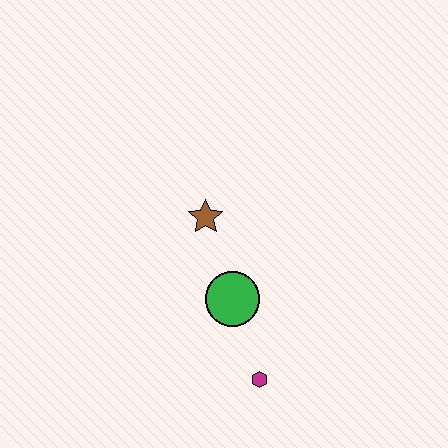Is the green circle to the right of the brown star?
Yes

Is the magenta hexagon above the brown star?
No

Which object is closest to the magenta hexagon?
The green circle is closest to the magenta hexagon.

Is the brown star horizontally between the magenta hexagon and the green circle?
No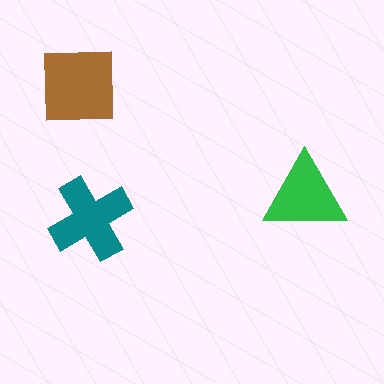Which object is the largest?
The brown square.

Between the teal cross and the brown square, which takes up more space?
The brown square.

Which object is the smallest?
The green triangle.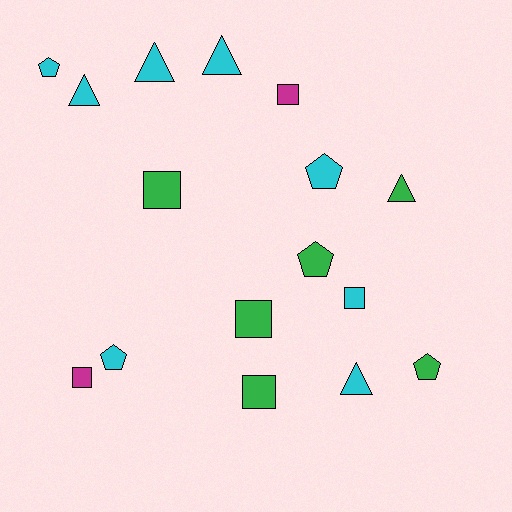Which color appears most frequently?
Cyan, with 8 objects.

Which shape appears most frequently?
Square, with 6 objects.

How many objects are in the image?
There are 16 objects.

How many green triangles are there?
There is 1 green triangle.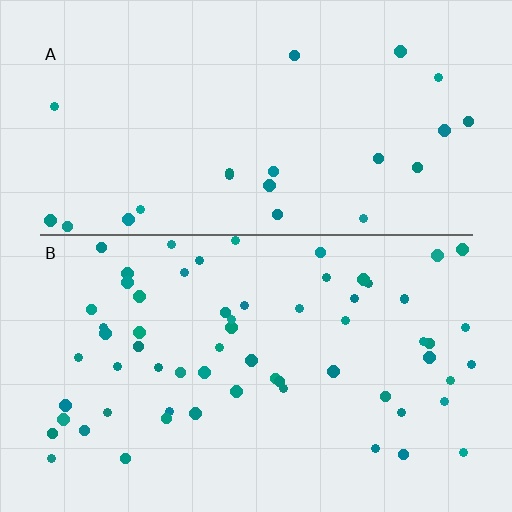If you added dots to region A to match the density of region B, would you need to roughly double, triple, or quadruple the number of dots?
Approximately triple.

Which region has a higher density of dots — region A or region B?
B (the bottom).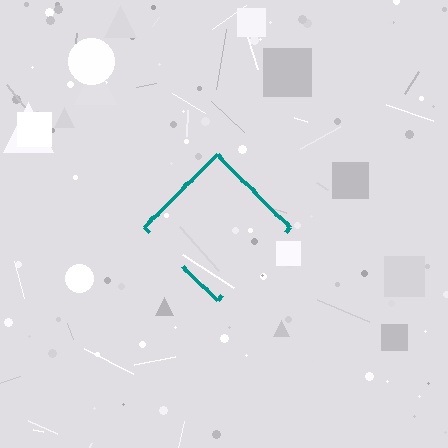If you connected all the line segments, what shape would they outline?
They would outline a diamond.